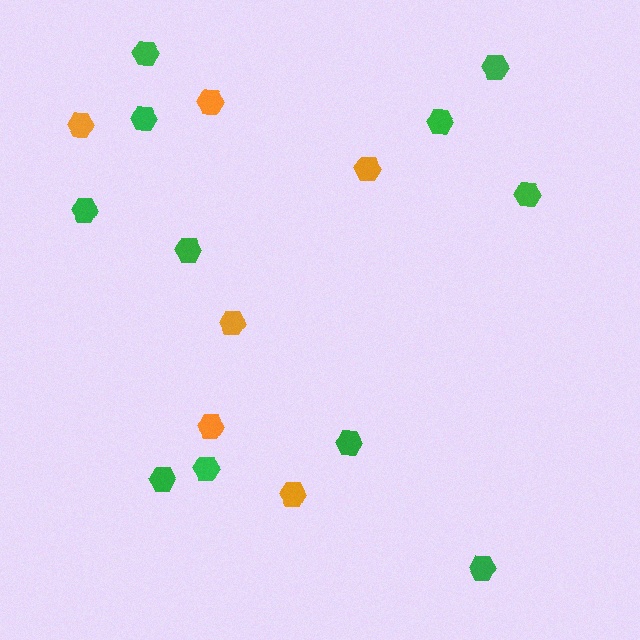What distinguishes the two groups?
There are 2 groups: one group of orange hexagons (6) and one group of green hexagons (11).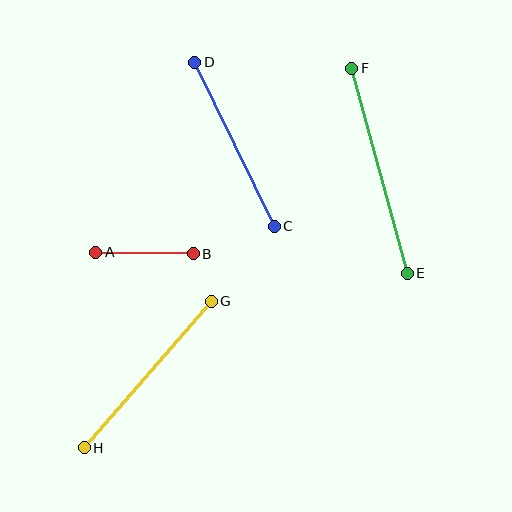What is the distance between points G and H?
The distance is approximately 194 pixels.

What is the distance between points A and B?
The distance is approximately 98 pixels.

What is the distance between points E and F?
The distance is approximately 212 pixels.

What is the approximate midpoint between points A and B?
The midpoint is at approximately (145, 253) pixels.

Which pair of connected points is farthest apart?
Points E and F are farthest apart.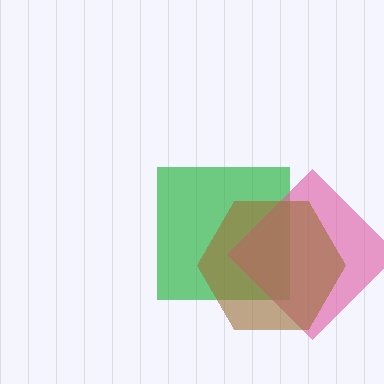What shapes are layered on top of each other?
The layered shapes are: a green square, a pink diamond, a brown hexagon.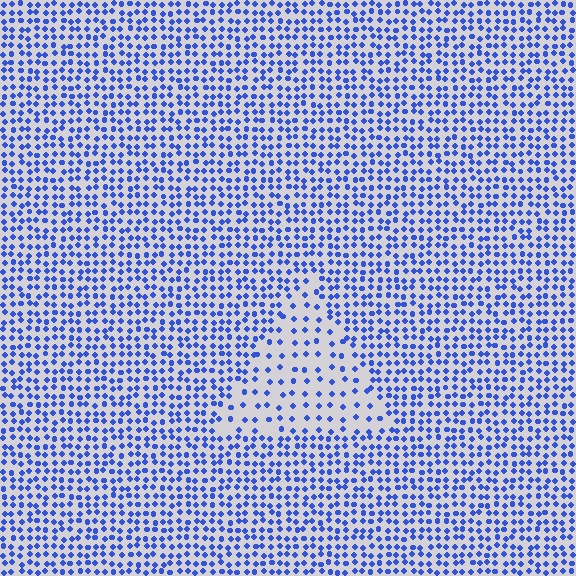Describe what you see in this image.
The image contains small blue elements arranged at two different densities. A triangle-shaped region is visible where the elements are less densely packed than the surrounding area.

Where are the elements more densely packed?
The elements are more densely packed outside the triangle boundary.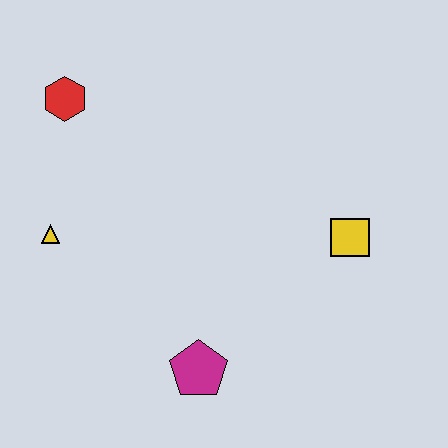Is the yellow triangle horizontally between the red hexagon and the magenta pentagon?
No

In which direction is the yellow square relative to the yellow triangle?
The yellow square is to the right of the yellow triangle.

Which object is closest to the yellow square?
The magenta pentagon is closest to the yellow square.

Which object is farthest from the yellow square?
The red hexagon is farthest from the yellow square.